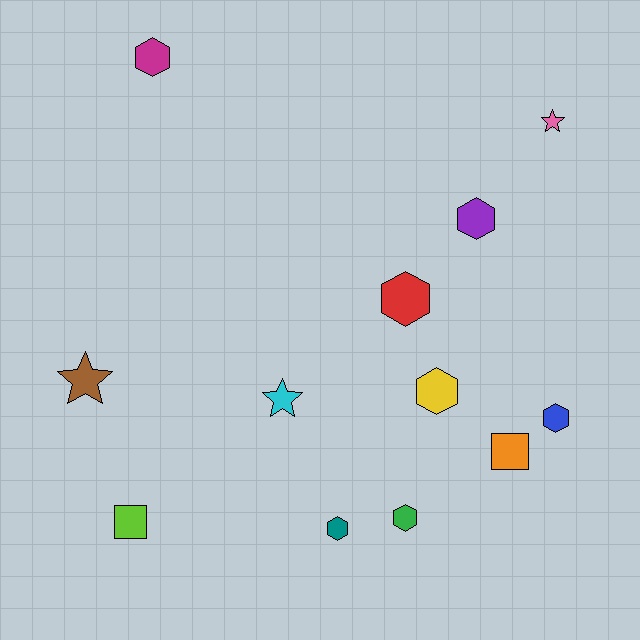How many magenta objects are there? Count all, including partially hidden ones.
There is 1 magenta object.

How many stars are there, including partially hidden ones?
There are 3 stars.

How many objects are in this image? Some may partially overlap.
There are 12 objects.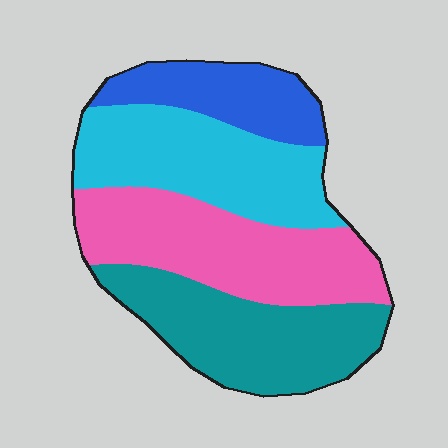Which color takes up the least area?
Blue, at roughly 15%.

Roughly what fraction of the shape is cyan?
Cyan covers around 25% of the shape.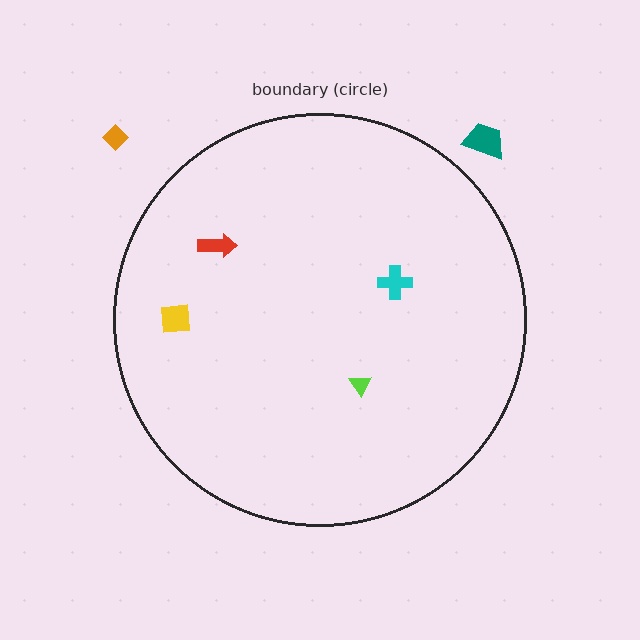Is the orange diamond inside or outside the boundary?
Outside.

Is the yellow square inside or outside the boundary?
Inside.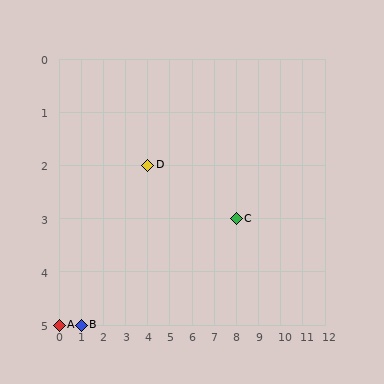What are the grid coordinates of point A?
Point A is at grid coordinates (0, 5).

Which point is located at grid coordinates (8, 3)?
Point C is at (8, 3).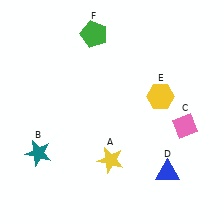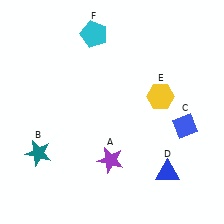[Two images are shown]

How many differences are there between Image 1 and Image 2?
There are 3 differences between the two images.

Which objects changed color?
A changed from yellow to purple. C changed from pink to blue. F changed from green to cyan.